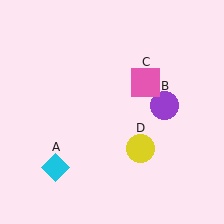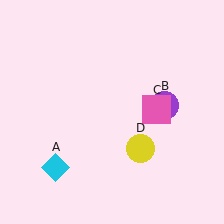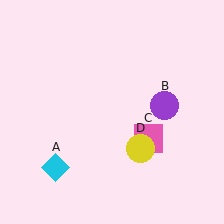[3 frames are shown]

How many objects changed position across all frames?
1 object changed position: pink square (object C).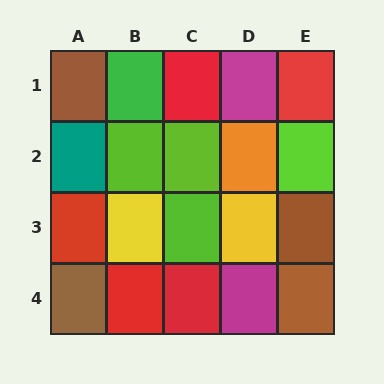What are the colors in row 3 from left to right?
Red, yellow, lime, yellow, brown.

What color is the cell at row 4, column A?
Brown.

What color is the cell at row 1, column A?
Brown.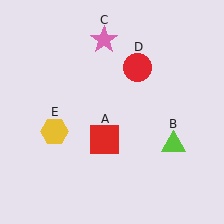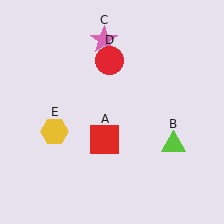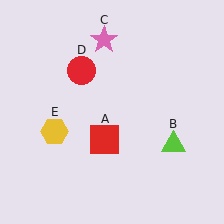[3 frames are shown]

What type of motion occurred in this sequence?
The red circle (object D) rotated counterclockwise around the center of the scene.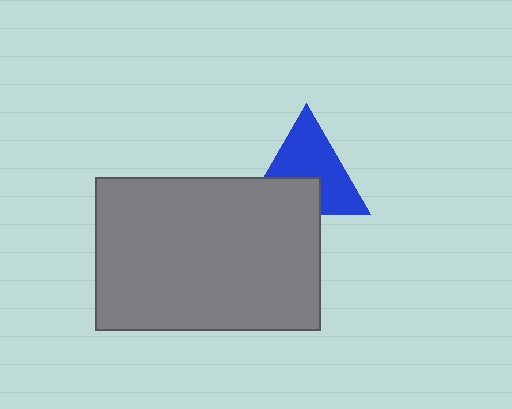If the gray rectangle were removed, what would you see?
You would see the complete blue triangle.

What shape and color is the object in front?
The object in front is a gray rectangle.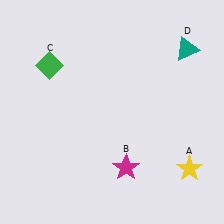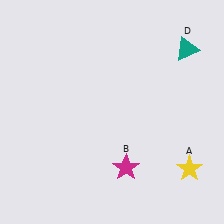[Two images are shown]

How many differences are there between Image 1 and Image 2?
There is 1 difference between the two images.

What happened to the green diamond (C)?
The green diamond (C) was removed in Image 2. It was in the top-left area of Image 1.